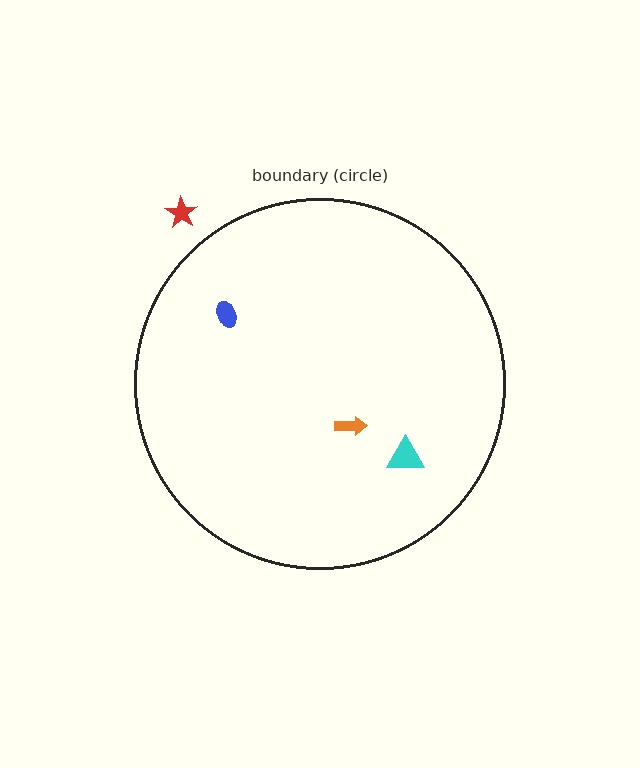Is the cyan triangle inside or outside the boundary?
Inside.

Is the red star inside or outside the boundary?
Outside.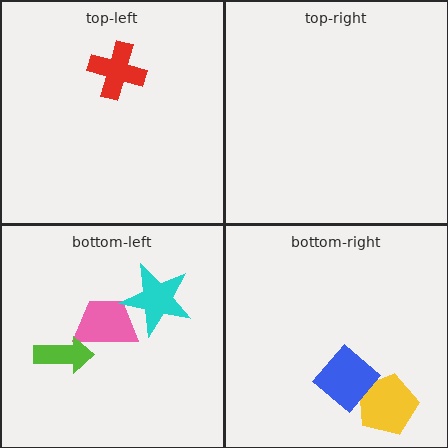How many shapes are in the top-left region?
1.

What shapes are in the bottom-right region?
The yellow pentagon, the blue diamond.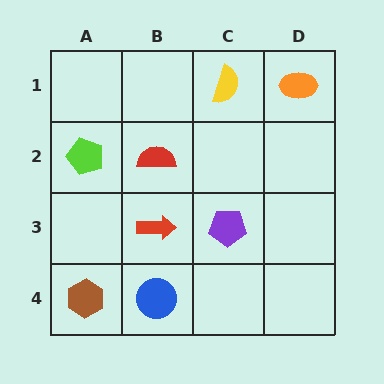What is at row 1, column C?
A yellow semicircle.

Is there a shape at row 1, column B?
No, that cell is empty.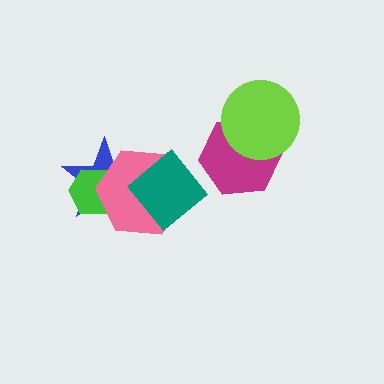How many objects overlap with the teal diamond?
2 objects overlap with the teal diamond.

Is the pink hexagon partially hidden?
Yes, it is partially covered by another shape.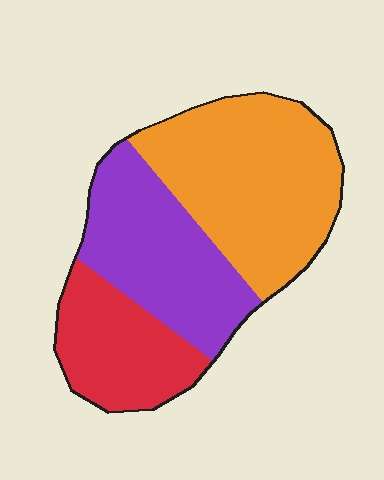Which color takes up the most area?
Orange, at roughly 45%.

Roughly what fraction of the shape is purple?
Purple covers around 30% of the shape.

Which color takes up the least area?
Red, at roughly 25%.